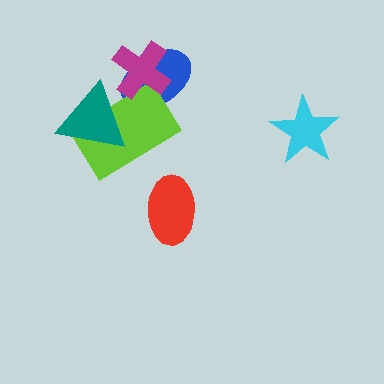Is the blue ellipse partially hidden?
Yes, it is partially covered by another shape.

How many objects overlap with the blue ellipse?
2 objects overlap with the blue ellipse.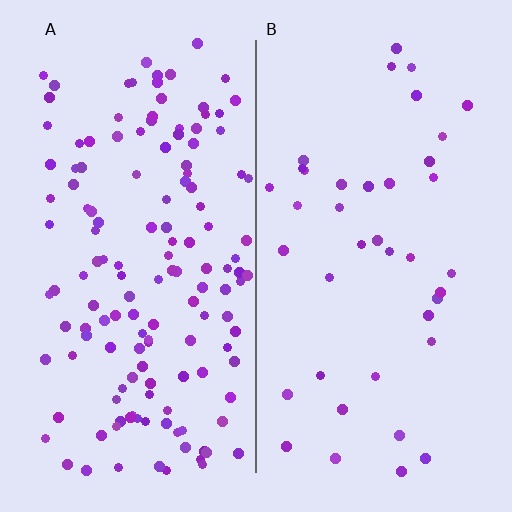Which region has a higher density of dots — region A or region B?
A (the left).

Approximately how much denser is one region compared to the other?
Approximately 3.6× — region A over region B.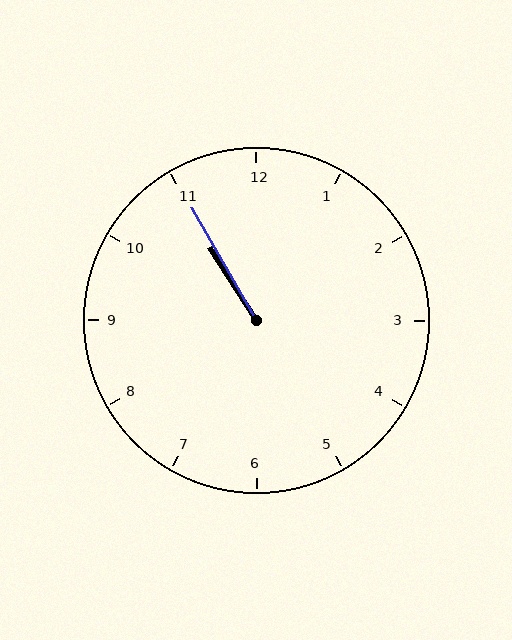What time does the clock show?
10:55.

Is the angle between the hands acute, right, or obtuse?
It is acute.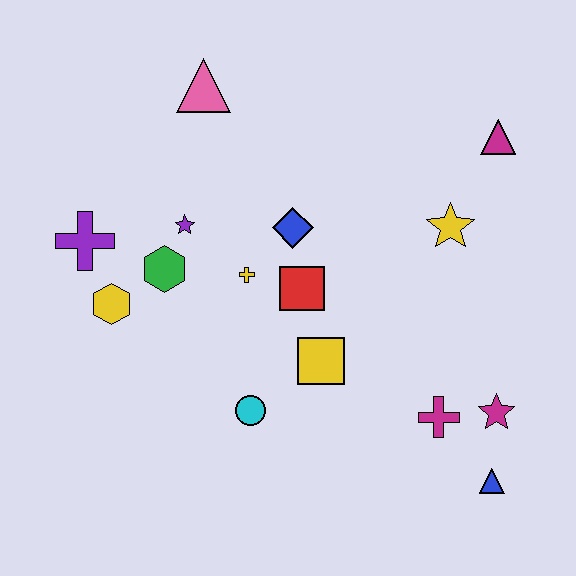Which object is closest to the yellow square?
The red square is closest to the yellow square.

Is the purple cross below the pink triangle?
Yes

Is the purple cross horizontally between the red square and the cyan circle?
No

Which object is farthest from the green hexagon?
The blue triangle is farthest from the green hexagon.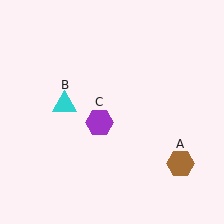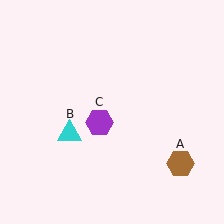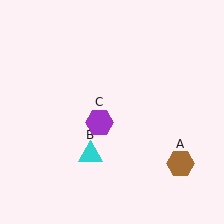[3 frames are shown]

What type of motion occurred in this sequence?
The cyan triangle (object B) rotated counterclockwise around the center of the scene.